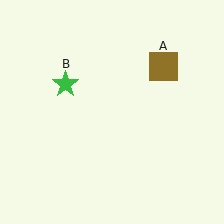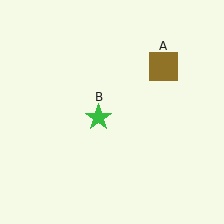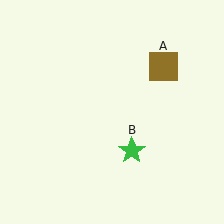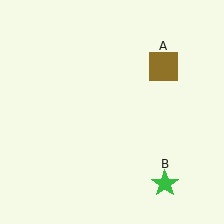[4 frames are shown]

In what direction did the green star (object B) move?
The green star (object B) moved down and to the right.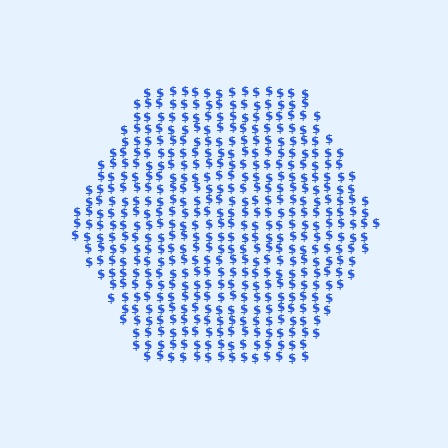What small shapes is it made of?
It is made of small dollar signs.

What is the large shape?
The large shape is a hexagon.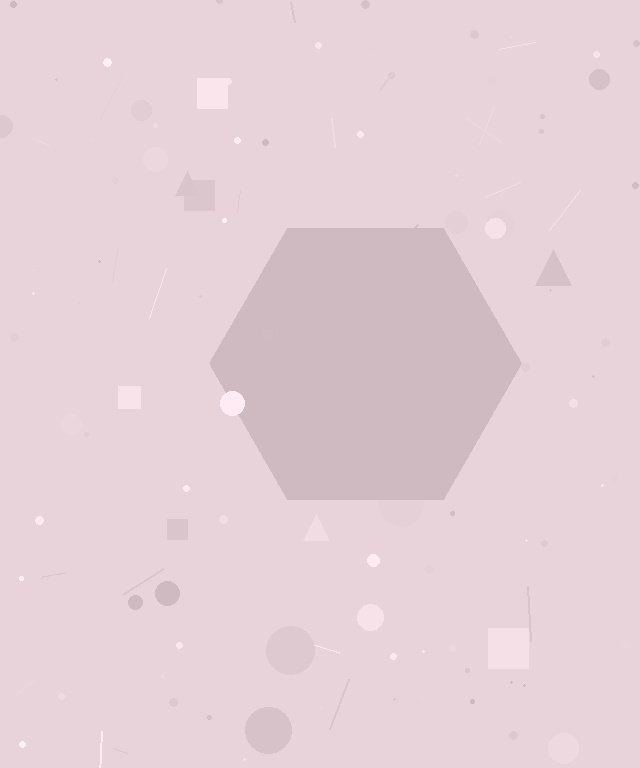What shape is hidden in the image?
A hexagon is hidden in the image.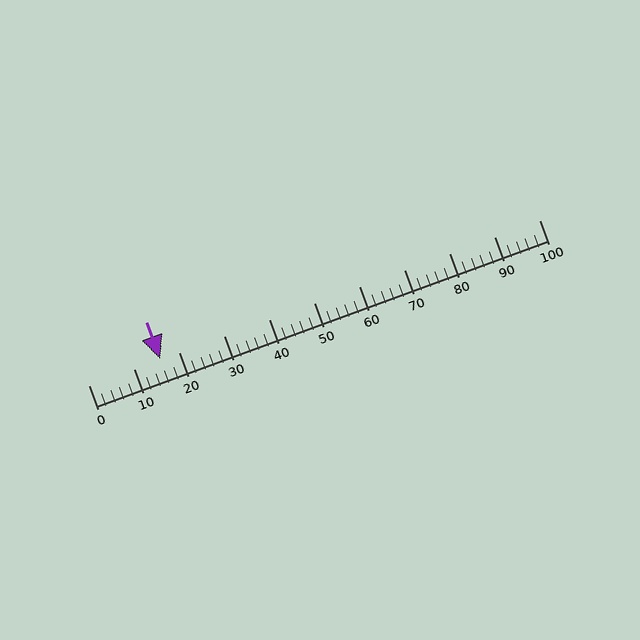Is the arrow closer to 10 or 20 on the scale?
The arrow is closer to 20.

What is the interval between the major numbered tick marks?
The major tick marks are spaced 10 units apart.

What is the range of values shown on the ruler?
The ruler shows values from 0 to 100.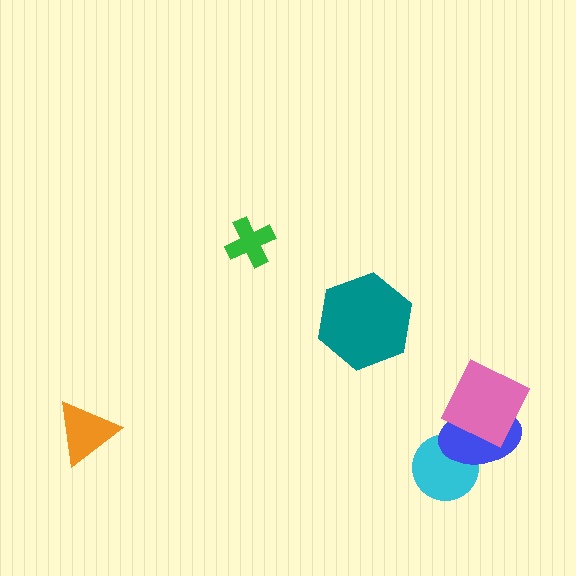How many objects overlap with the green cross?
0 objects overlap with the green cross.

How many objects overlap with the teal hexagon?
0 objects overlap with the teal hexagon.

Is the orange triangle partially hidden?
No, no other shape covers it.